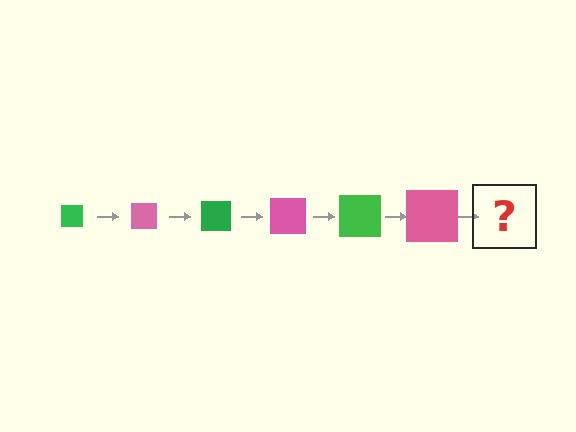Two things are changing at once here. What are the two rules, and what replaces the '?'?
The two rules are that the square grows larger each step and the color cycles through green and pink. The '?' should be a green square, larger than the previous one.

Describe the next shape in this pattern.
It should be a green square, larger than the previous one.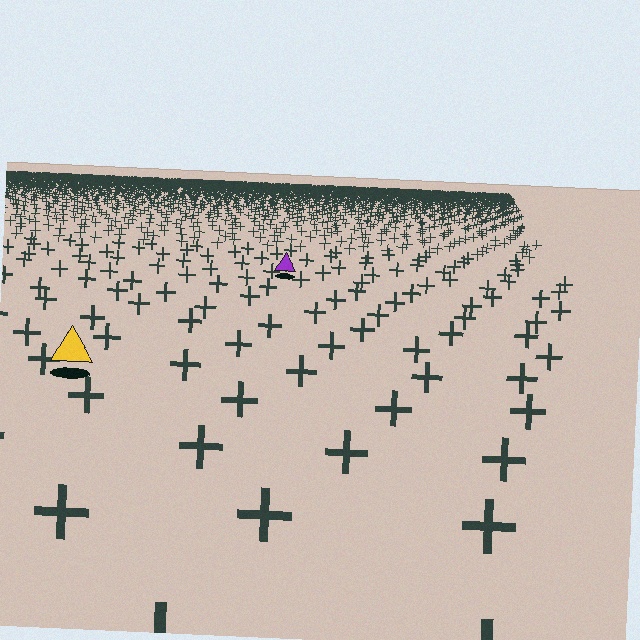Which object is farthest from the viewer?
The purple triangle is farthest from the viewer. It appears smaller and the ground texture around it is denser.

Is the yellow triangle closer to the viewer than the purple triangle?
Yes. The yellow triangle is closer — you can tell from the texture gradient: the ground texture is coarser near it.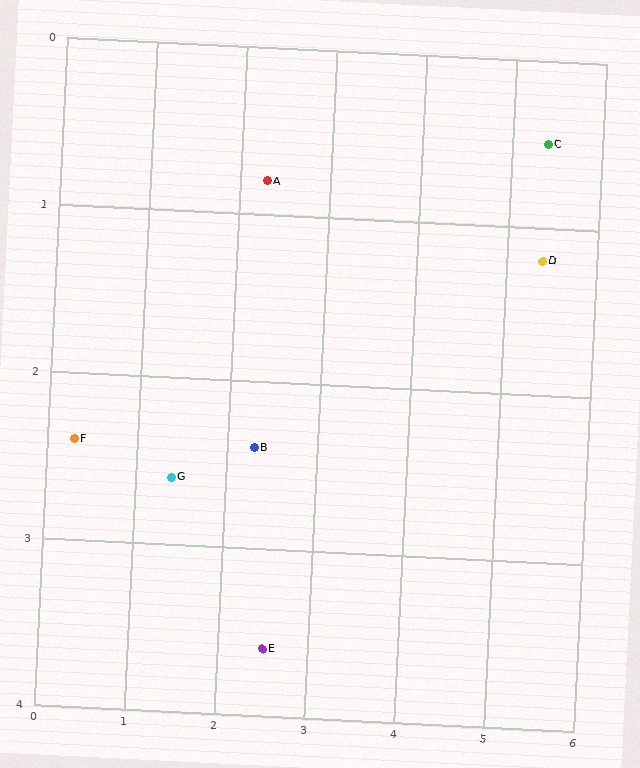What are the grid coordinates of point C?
Point C is at approximately (5.4, 0.5).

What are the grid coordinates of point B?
Point B is at approximately (2.3, 2.4).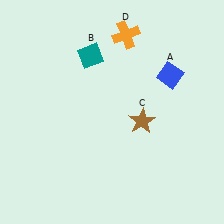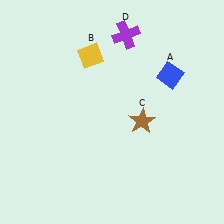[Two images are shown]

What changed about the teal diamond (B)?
In Image 1, B is teal. In Image 2, it changed to yellow.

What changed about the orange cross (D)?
In Image 1, D is orange. In Image 2, it changed to purple.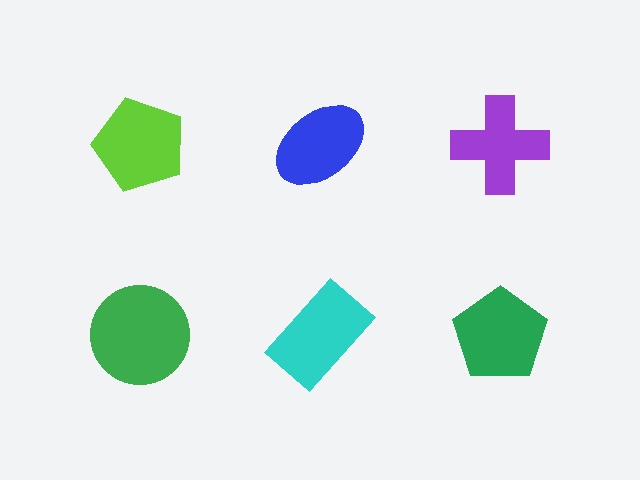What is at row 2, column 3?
A green pentagon.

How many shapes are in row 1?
3 shapes.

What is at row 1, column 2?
A blue ellipse.